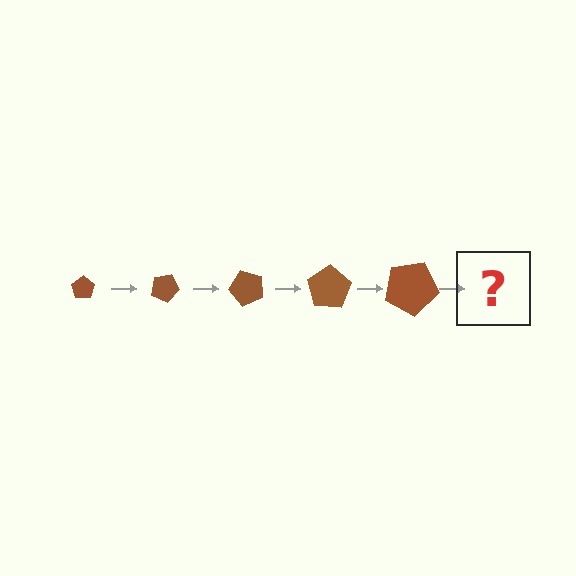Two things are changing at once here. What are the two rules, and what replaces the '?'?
The two rules are that the pentagon grows larger each step and it rotates 25 degrees each step. The '?' should be a pentagon, larger than the previous one and rotated 125 degrees from the start.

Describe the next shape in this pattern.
It should be a pentagon, larger than the previous one and rotated 125 degrees from the start.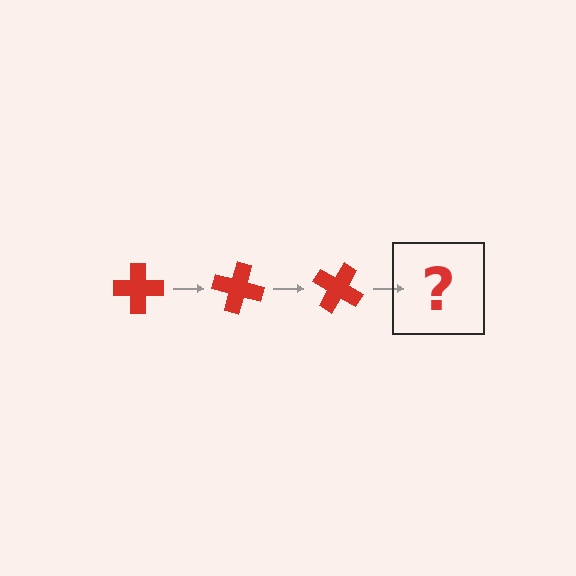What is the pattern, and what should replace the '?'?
The pattern is that the cross rotates 15 degrees each step. The '?' should be a red cross rotated 45 degrees.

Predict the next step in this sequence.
The next step is a red cross rotated 45 degrees.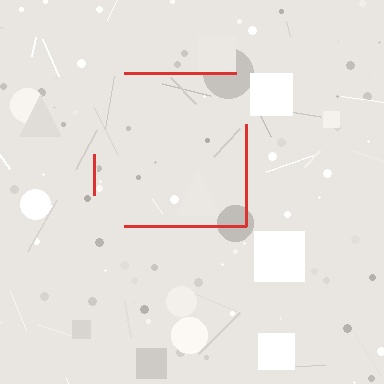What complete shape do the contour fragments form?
The contour fragments form a square.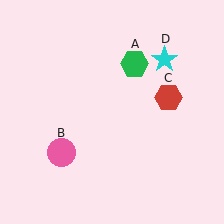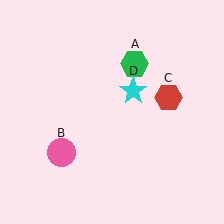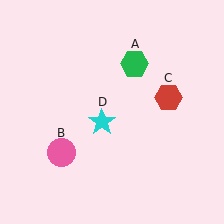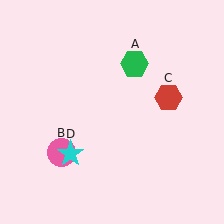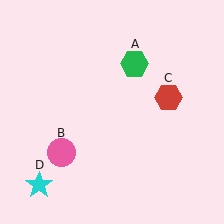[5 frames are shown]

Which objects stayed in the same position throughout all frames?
Green hexagon (object A) and pink circle (object B) and red hexagon (object C) remained stationary.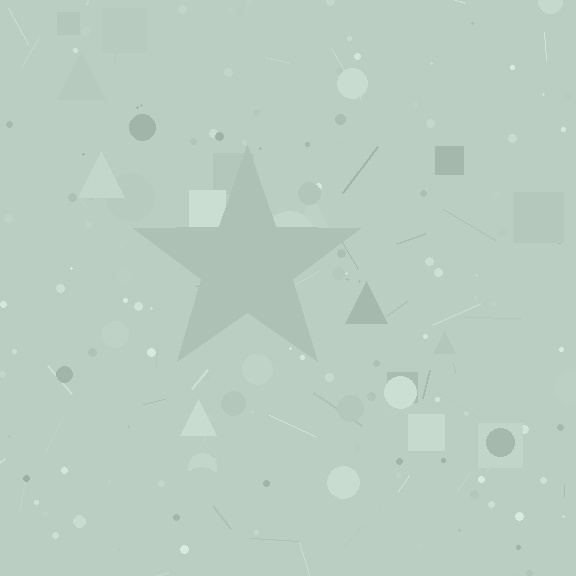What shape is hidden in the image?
A star is hidden in the image.